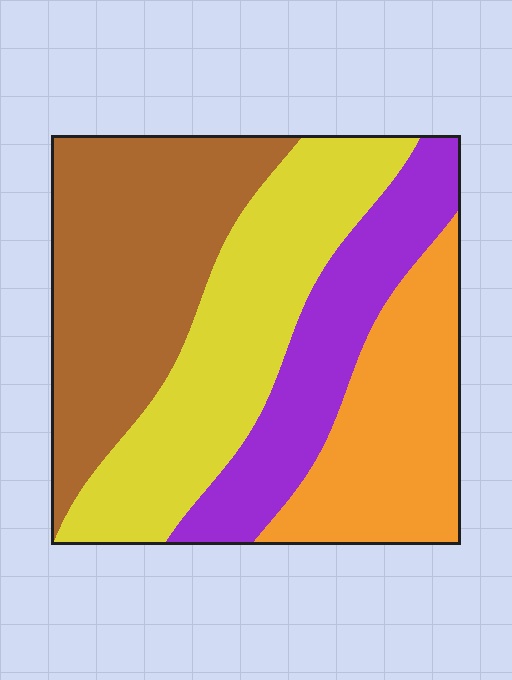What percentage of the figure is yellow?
Yellow covers 29% of the figure.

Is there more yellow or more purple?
Yellow.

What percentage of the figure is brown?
Brown takes up between a quarter and a half of the figure.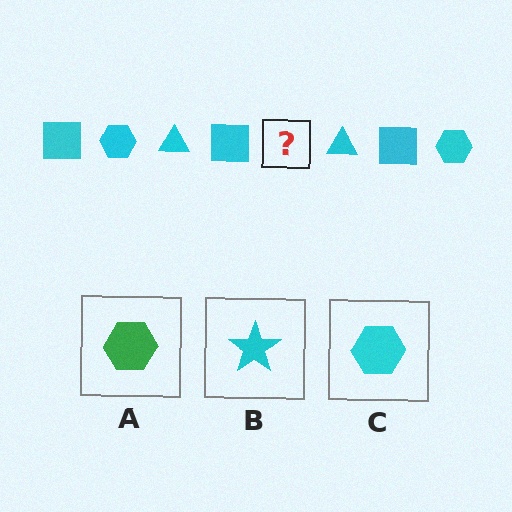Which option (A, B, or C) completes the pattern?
C.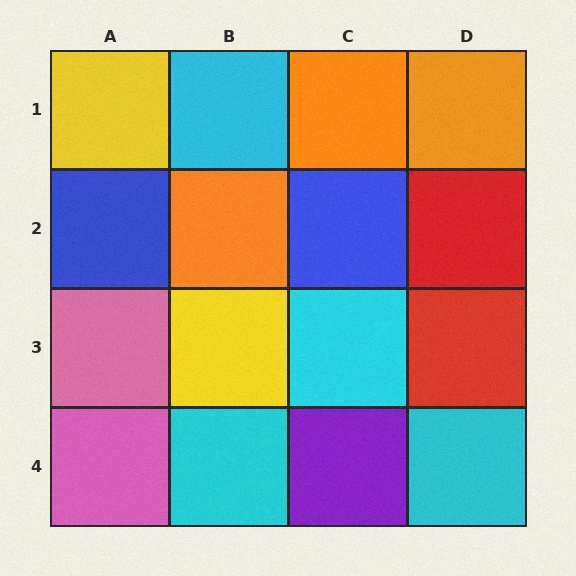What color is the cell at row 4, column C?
Purple.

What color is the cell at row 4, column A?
Pink.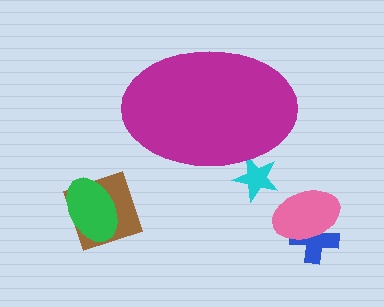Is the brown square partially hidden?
No, the brown square is fully visible.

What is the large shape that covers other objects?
A magenta ellipse.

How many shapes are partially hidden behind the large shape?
1 shape is partially hidden.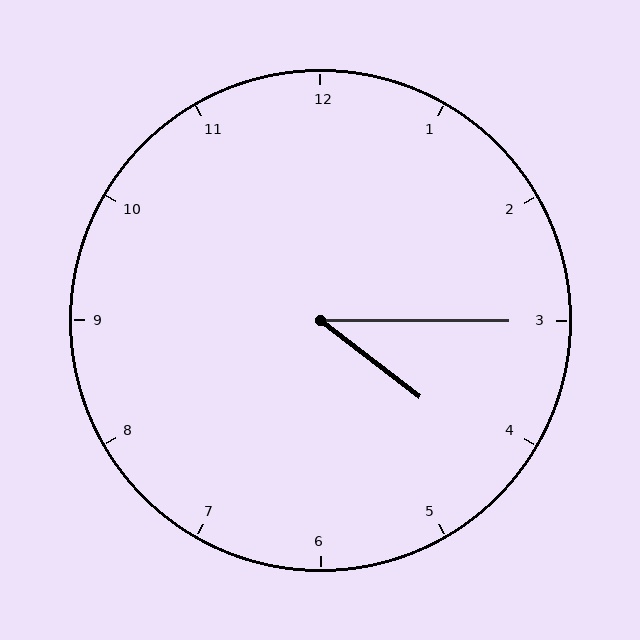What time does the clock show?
4:15.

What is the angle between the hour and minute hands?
Approximately 38 degrees.